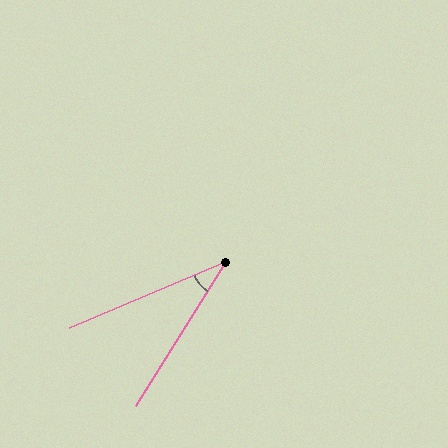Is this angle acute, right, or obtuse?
It is acute.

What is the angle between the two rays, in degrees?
Approximately 35 degrees.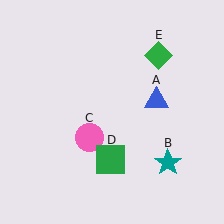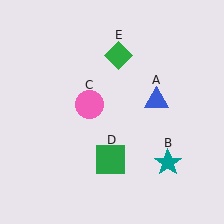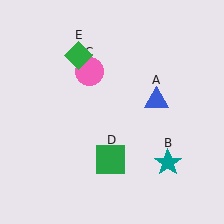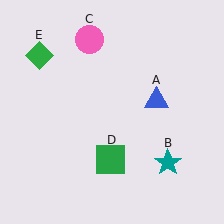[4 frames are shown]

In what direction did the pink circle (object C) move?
The pink circle (object C) moved up.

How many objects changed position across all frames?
2 objects changed position: pink circle (object C), green diamond (object E).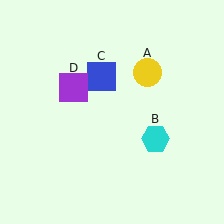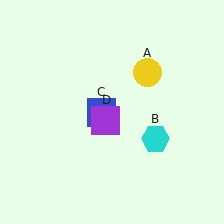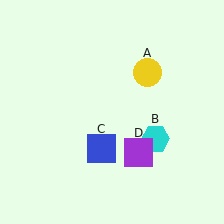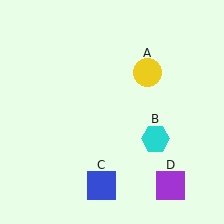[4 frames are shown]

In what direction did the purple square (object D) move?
The purple square (object D) moved down and to the right.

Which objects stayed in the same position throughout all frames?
Yellow circle (object A) and cyan hexagon (object B) remained stationary.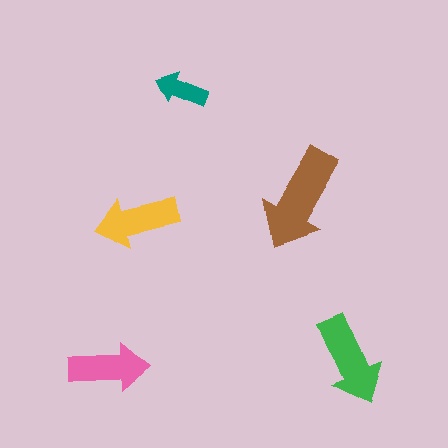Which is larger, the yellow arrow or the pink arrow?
The yellow one.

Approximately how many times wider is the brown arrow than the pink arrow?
About 1.5 times wider.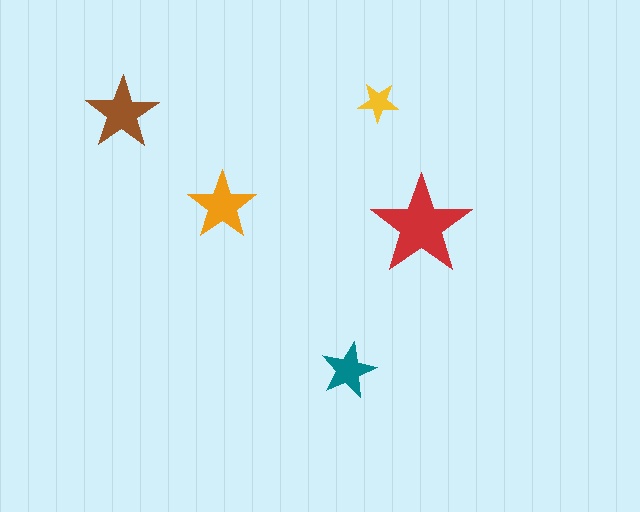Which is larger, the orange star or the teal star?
The orange one.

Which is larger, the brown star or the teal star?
The brown one.